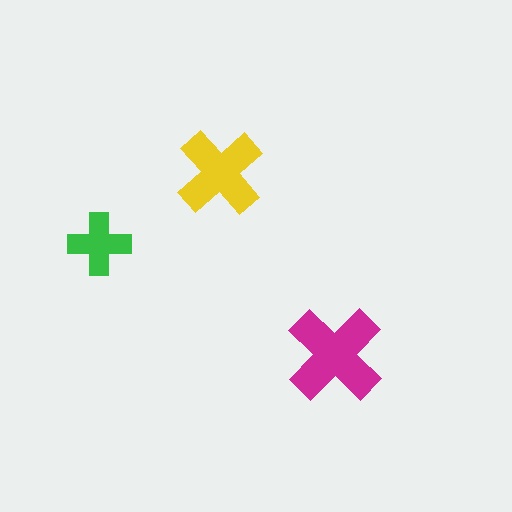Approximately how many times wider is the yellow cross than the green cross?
About 1.5 times wider.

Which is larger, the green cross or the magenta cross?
The magenta one.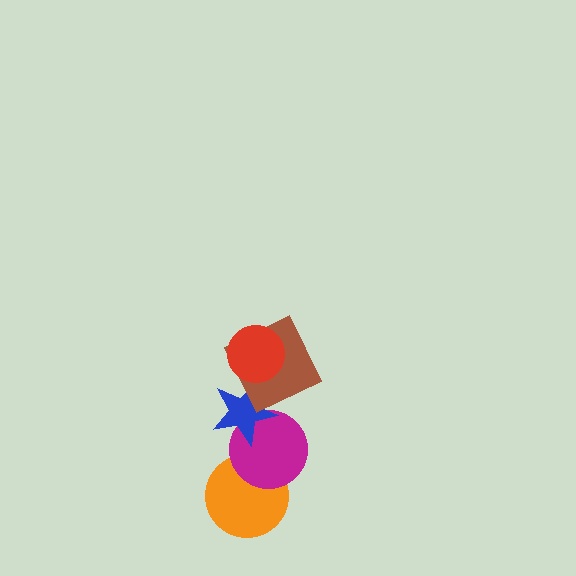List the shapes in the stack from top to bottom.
From top to bottom: the red circle, the brown square, the blue star, the magenta circle, the orange circle.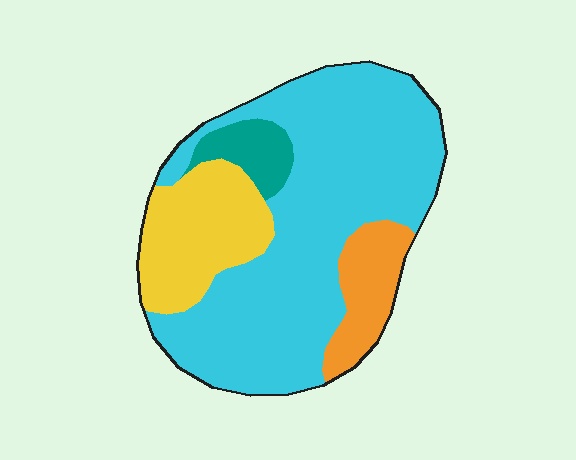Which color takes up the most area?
Cyan, at roughly 65%.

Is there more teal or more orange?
Orange.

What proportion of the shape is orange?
Orange covers roughly 10% of the shape.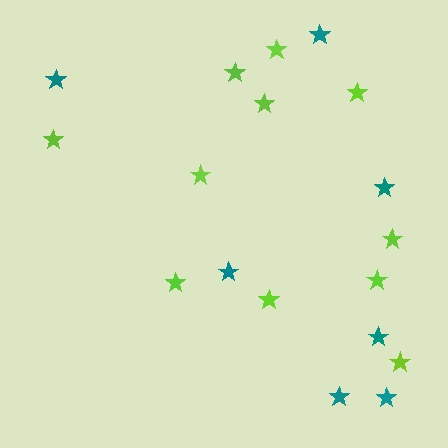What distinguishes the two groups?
There are 2 groups: one group of teal stars (7) and one group of lime stars (11).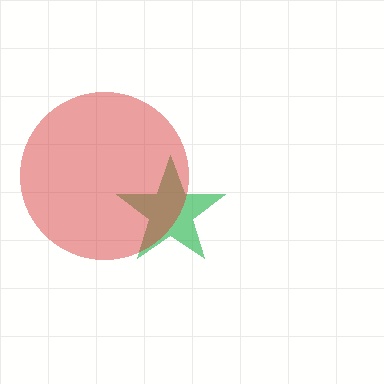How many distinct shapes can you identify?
There are 2 distinct shapes: a green star, a red circle.